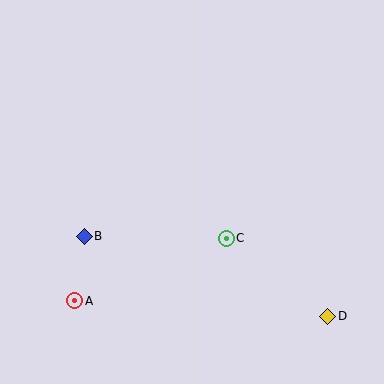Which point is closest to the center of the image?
Point C at (226, 239) is closest to the center.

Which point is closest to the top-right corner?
Point C is closest to the top-right corner.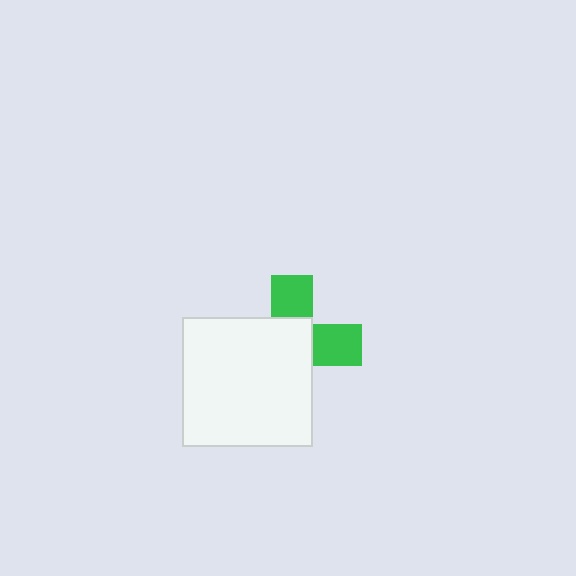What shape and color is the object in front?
The object in front is a white square.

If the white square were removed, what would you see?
You would see the complete green cross.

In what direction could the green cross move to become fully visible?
The green cross could move toward the upper-right. That would shift it out from behind the white square entirely.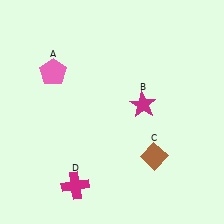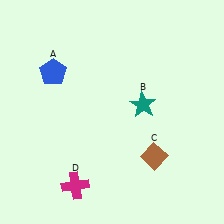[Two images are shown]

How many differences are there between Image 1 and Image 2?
There are 2 differences between the two images.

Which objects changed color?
A changed from pink to blue. B changed from magenta to teal.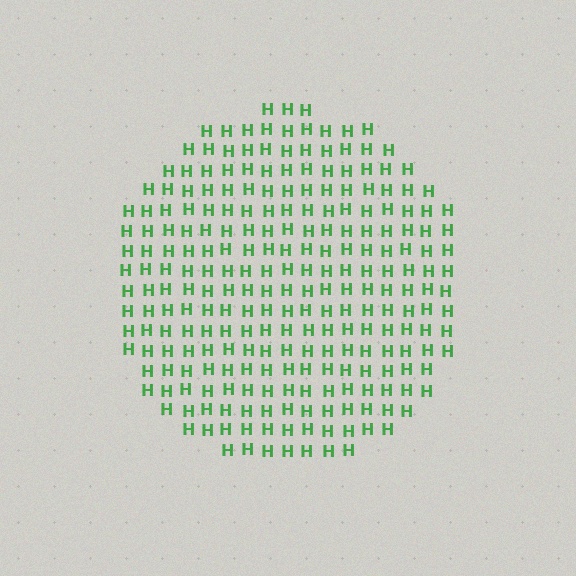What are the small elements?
The small elements are letter H's.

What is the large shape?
The large shape is a circle.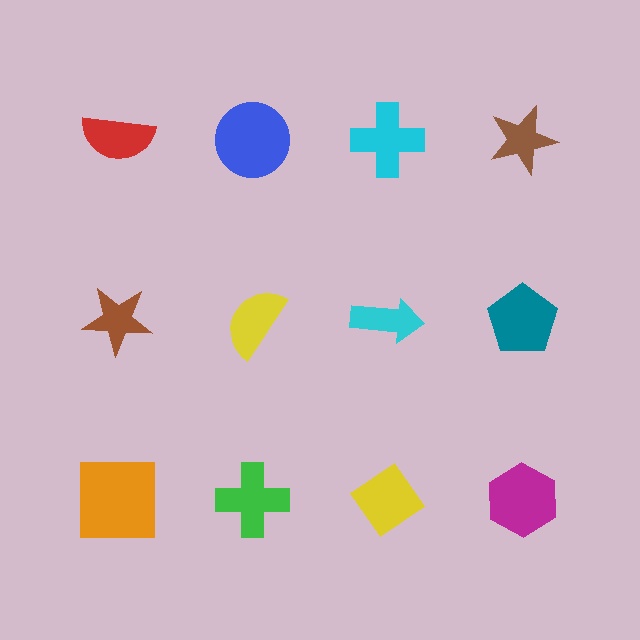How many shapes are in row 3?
4 shapes.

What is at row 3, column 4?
A magenta hexagon.